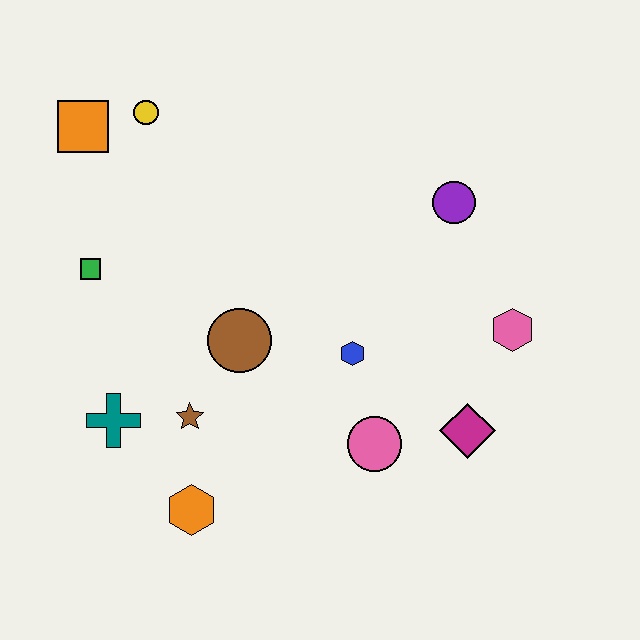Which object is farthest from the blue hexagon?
The orange square is farthest from the blue hexagon.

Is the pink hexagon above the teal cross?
Yes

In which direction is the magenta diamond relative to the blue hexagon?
The magenta diamond is to the right of the blue hexagon.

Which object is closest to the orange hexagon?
The brown star is closest to the orange hexagon.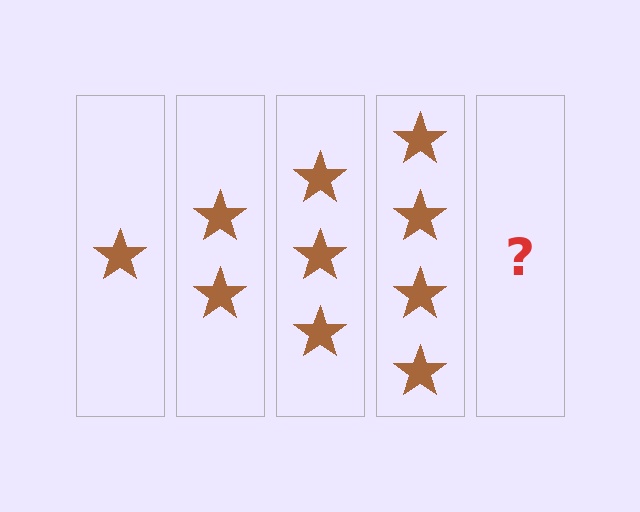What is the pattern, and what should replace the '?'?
The pattern is that each step adds one more star. The '?' should be 5 stars.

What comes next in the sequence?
The next element should be 5 stars.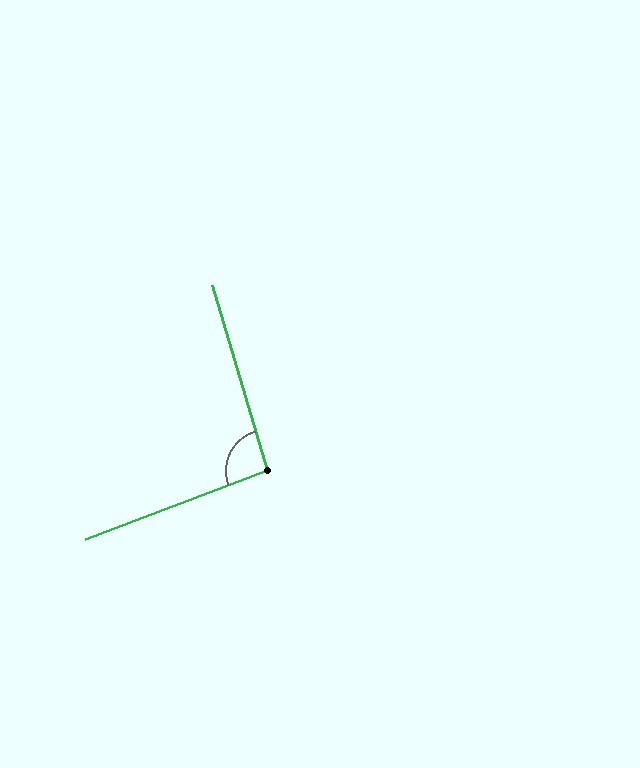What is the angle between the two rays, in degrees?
Approximately 94 degrees.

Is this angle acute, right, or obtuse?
It is approximately a right angle.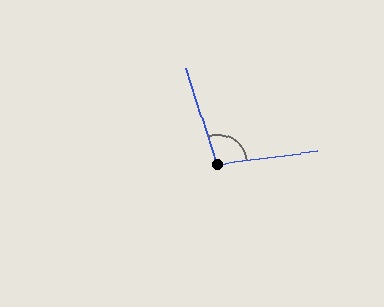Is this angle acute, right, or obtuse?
It is obtuse.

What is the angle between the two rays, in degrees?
Approximately 100 degrees.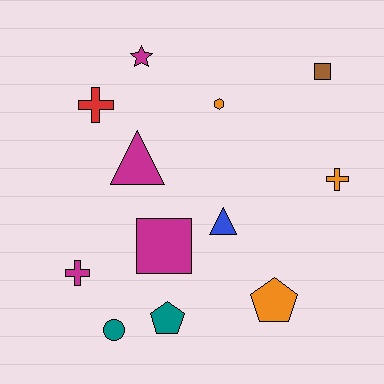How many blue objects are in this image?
There is 1 blue object.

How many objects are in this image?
There are 12 objects.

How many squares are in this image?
There are 2 squares.